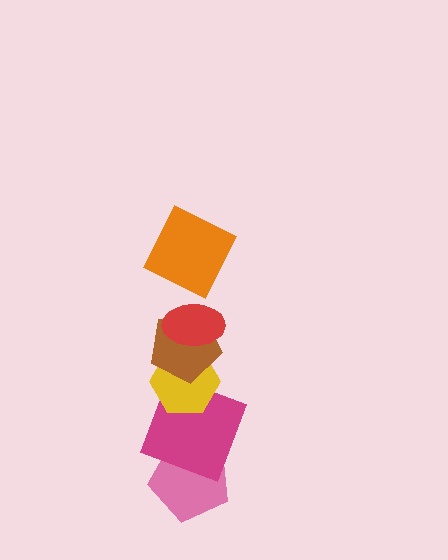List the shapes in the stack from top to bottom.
From top to bottom: the orange square, the red ellipse, the brown pentagon, the yellow hexagon, the magenta square, the pink pentagon.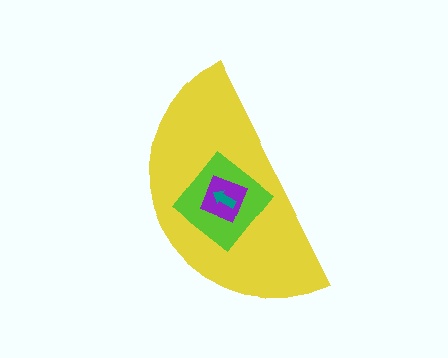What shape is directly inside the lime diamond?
The purple diamond.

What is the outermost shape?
The yellow semicircle.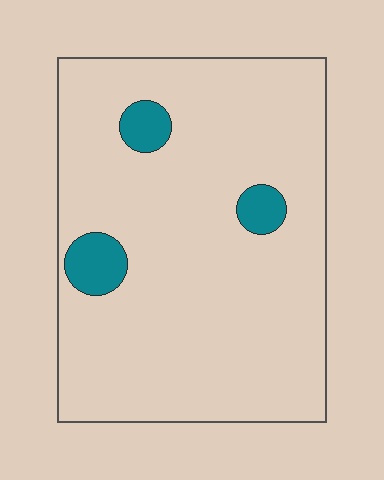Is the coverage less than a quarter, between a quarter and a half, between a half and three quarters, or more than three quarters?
Less than a quarter.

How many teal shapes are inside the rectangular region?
3.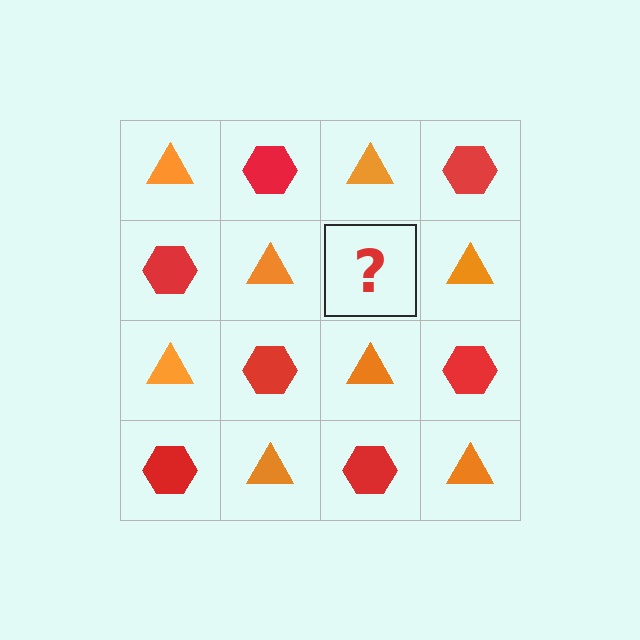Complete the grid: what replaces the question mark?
The question mark should be replaced with a red hexagon.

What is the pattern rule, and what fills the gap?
The rule is that it alternates orange triangle and red hexagon in a checkerboard pattern. The gap should be filled with a red hexagon.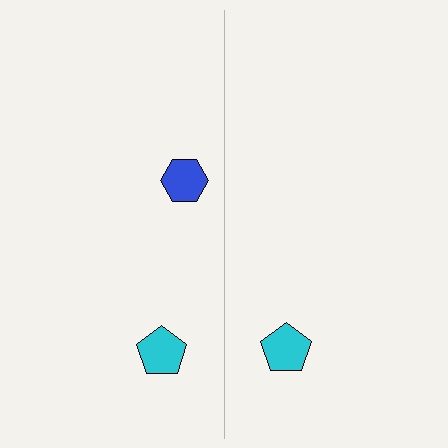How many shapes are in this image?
There are 3 shapes in this image.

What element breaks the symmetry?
A blue hexagon is missing from the right side.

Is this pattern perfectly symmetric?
No, the pattern is not perfectly symmetric. A blue hexagon is missing from the right side.